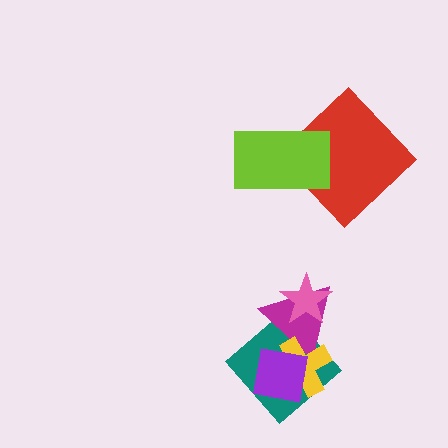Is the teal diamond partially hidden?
Yes, it is partially covered by another shape.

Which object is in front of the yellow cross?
The purple square is in front of the yellow cross.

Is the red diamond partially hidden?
Yes, it is partially covered by another shape.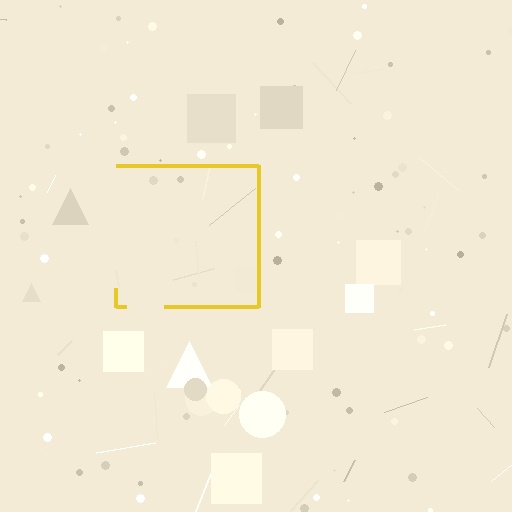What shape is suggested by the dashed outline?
The dashed outline suggests a square.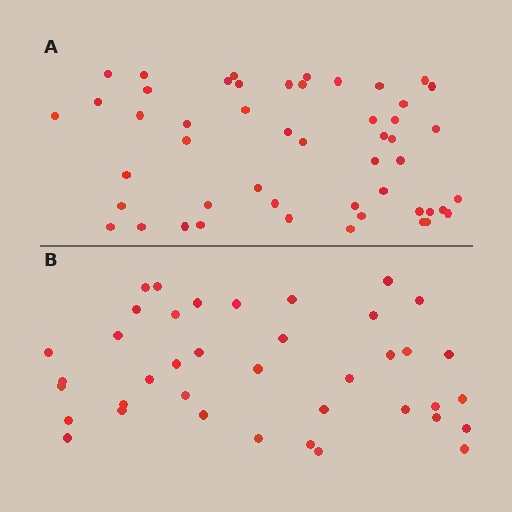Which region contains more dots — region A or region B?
Region A (the top region) has more dots.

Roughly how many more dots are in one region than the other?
Region A has roughly 12 or so more dots than region B.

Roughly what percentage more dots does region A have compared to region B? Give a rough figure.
About 30% more.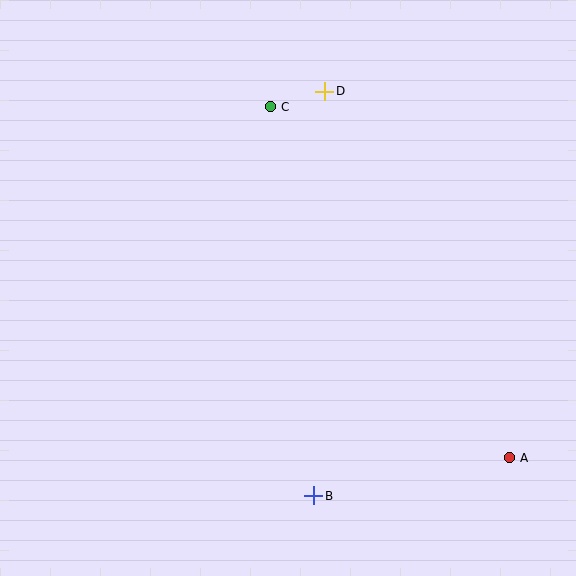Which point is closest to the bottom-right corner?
Point A is closest to the bottom-right corner.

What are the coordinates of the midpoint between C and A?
The midpoint between C and A is at (390, 282).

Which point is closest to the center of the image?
Point C at (270, 107) is closest to the center.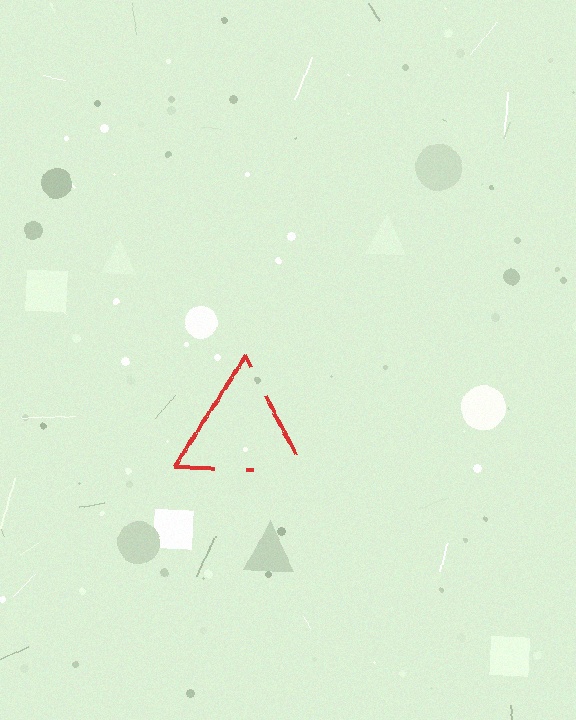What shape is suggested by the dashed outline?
The dashed outline suggests a triangle.